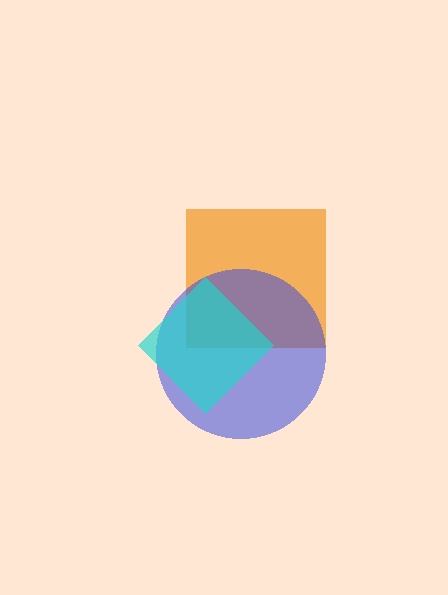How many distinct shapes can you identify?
There are 3 distinct shapes: an orange square, a blue circle, a cyan diamond.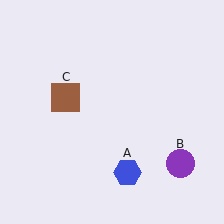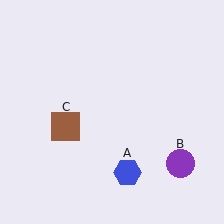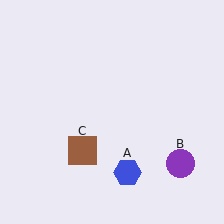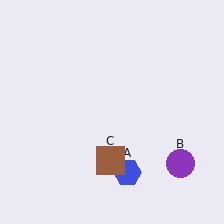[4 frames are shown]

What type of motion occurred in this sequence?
The brown square (object C) rotated counterclockwise around the center of the scene.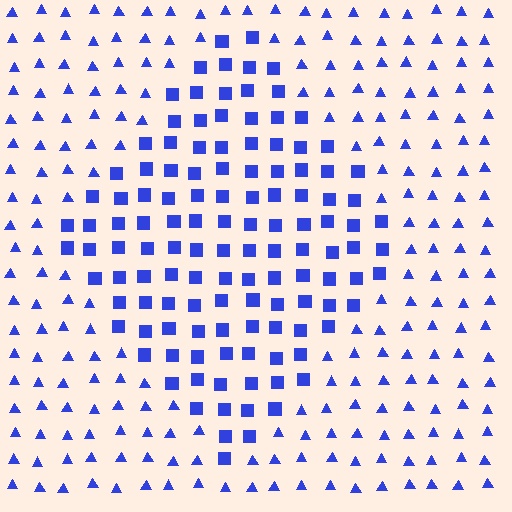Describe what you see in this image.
The image is filled with small blue elements arranged in a uniform grid. A diamond-shaped region contains squares, while the surrounding area contains triangles. The boundary is defined purely by the change in element shape.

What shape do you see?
I see a diamond.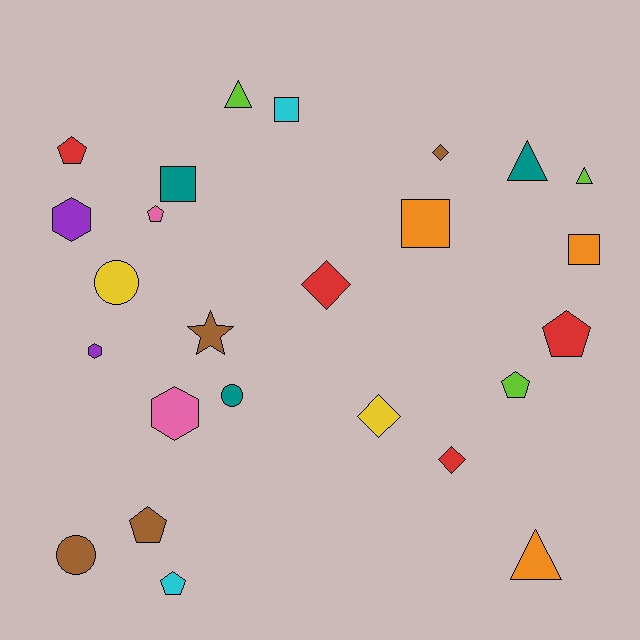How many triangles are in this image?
There are 4 triangles.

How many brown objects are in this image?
There are 4 brown objects.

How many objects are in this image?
There are 25 objects.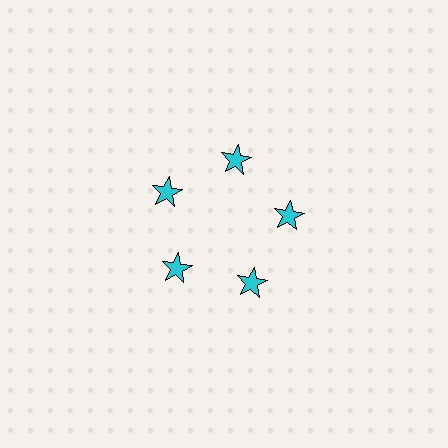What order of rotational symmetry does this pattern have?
This pattern has 5-fold rotational symmetry.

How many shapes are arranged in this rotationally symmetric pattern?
There are 5 shapes, arranged in 5 groups of 1.